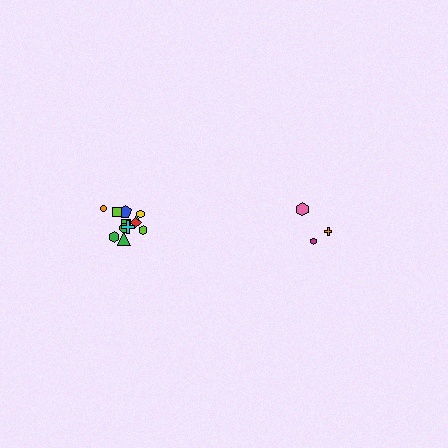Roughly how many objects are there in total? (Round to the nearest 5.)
Roughly 15 objects in total.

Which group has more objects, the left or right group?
The left group.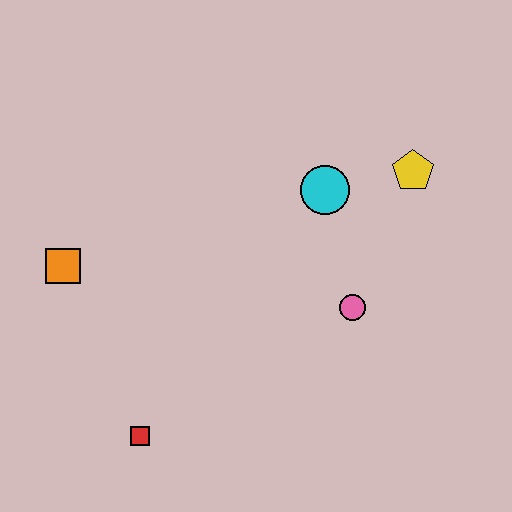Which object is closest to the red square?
The orange square is closest to the red square.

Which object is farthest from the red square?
The yellow pentagon is farthest from the red square.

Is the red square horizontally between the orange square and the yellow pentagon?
Yes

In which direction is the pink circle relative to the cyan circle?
The pink circle is below the cyan circle.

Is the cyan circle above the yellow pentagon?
No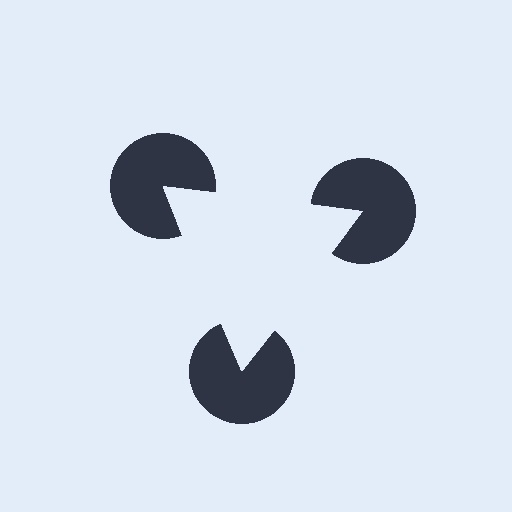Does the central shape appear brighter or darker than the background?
It typically appears slightly brighter than the background, even though no actual brightness change is drawn.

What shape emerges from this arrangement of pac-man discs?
An illusory triangle — its edges are inferred from the aligned wedge cuts in the pac-man discs, not physically drawn.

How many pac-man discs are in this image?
There are 3 — one at each vertex of the illusory triangle.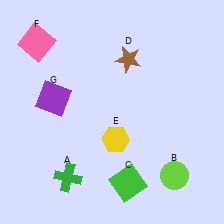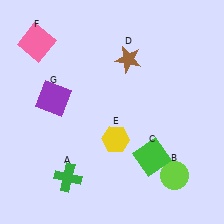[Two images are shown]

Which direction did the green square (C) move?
The green square (C) moved up.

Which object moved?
The green square (C) moved up.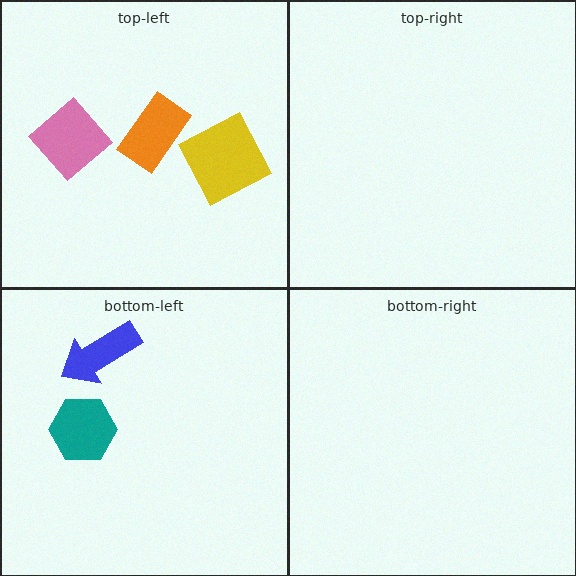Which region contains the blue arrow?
The bottom-left region.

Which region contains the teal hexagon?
The bottom-left region.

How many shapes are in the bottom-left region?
2.